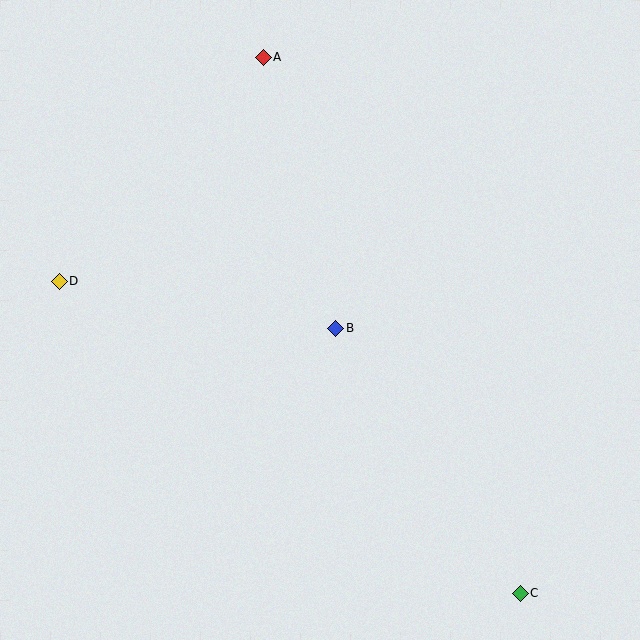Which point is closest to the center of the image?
Point B at (336, 328) is closest to the center.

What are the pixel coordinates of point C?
Point C is at (520, 593).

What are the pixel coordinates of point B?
Point B is at (336, 328).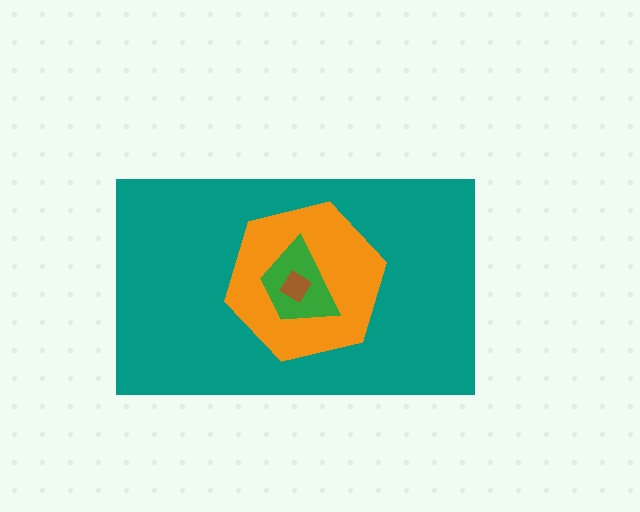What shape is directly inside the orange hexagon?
The green trapezoid.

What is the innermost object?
The brown diamond.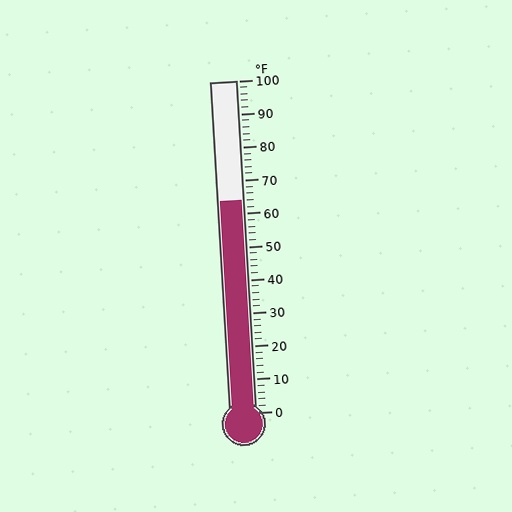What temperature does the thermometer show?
The thermometer shows approximately 64°F.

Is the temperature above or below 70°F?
The temperature is below 70°F.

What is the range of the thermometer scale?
The thermometer scale ranges from 0°F to 100°F.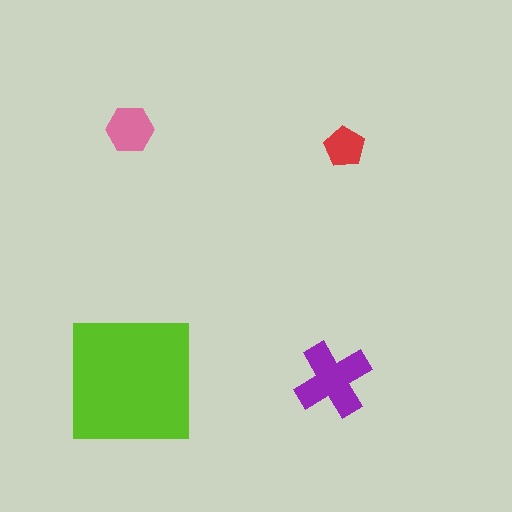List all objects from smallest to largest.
The red pentagon, the pink hexagon, the purple cross, the lime square.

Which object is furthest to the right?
The red pentagon is rightmost.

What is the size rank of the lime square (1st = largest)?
1st.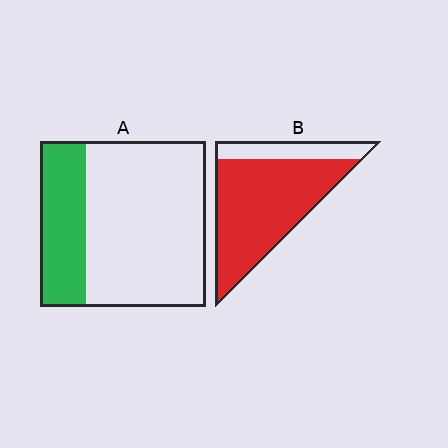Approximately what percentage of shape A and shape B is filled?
A is approximately 30% and B is approximately 80%.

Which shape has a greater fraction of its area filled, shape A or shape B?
Shape B.